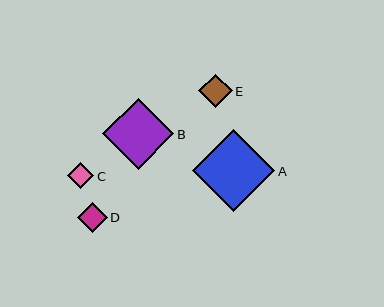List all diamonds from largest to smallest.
From largest to smallest: A, B, E, D, C.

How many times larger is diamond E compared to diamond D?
Diamond E is approximately 1.1 times the size of diamond D.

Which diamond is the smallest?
Diamond C is the smallest with a size of approximately 26 pixels.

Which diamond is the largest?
Diamond A is the largest with a size of approximately 82 pixels.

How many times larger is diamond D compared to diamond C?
Diamond D is approximately 1.1 times the size of diamond C.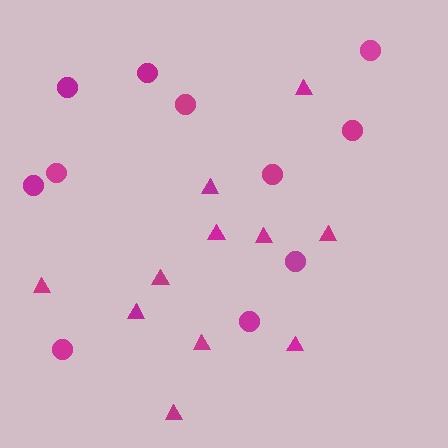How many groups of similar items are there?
There are 2 groups: one group of triangles (11) and one group of circles (11).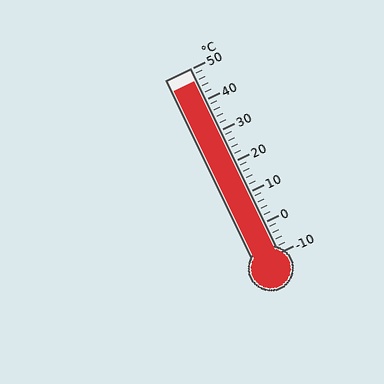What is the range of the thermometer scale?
The thermometer scale ranges from -10°C to 50°C.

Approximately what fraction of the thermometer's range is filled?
The thermometer is filled to approximately 95% of its range.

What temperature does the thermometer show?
The thermometer shows approximately 46°C.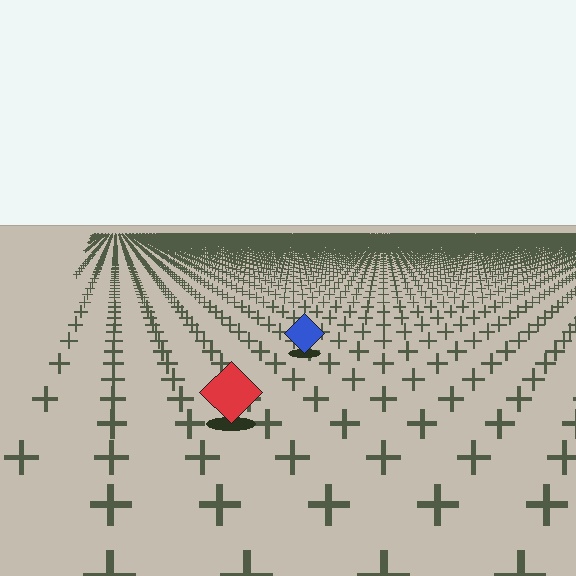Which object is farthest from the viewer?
The blue diamond is farthest from the viewer. It appears smaller and the ground texture around it is denser.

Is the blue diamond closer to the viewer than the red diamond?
No. The red diamond is closer — you can tell from the texture gradient: the ground texture is coarser near it.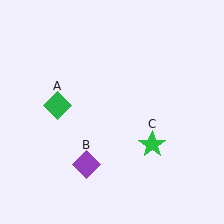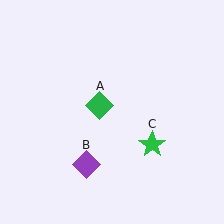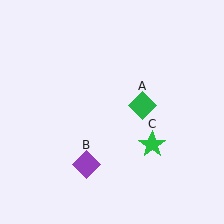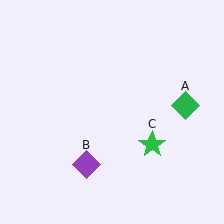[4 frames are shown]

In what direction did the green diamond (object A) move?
The green diamond (object A) moved right.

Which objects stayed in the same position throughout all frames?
Purple diamond (object B) and green star (object C) remained stationary.